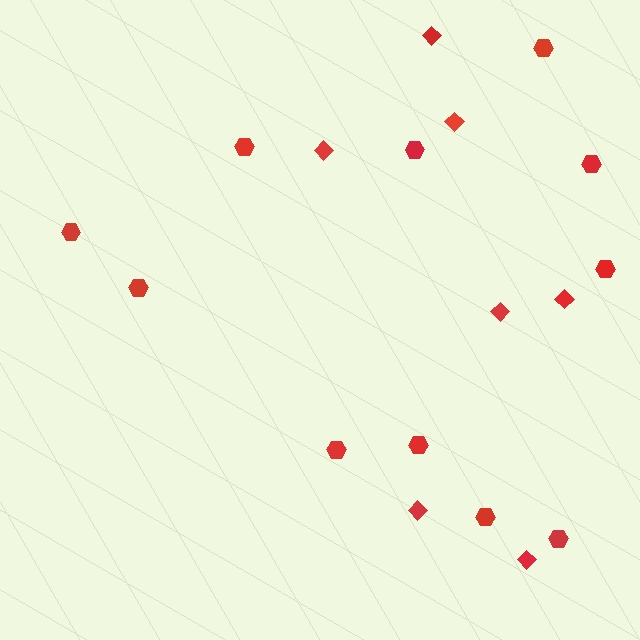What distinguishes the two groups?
There are 2 groups: one group of hexagons (11) and one group of diamonds (7).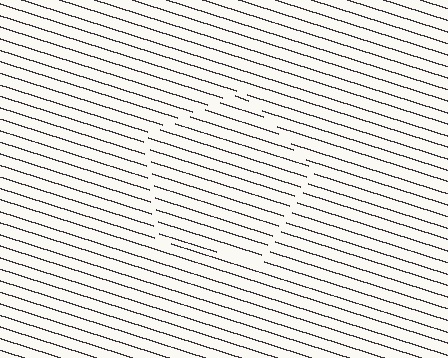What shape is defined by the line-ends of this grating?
An illusory pentagon. The interior of the shape contains the same grating, shifted by half a period — the contour is defined by the phase discontinuity where line-ends from the inner and outer gratings abut.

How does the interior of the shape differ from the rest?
The interior of the shape contains the same grating, shifted by half a period — the contour is defined by the phase discontinuity where line-ends from the inner and outer gratings abut.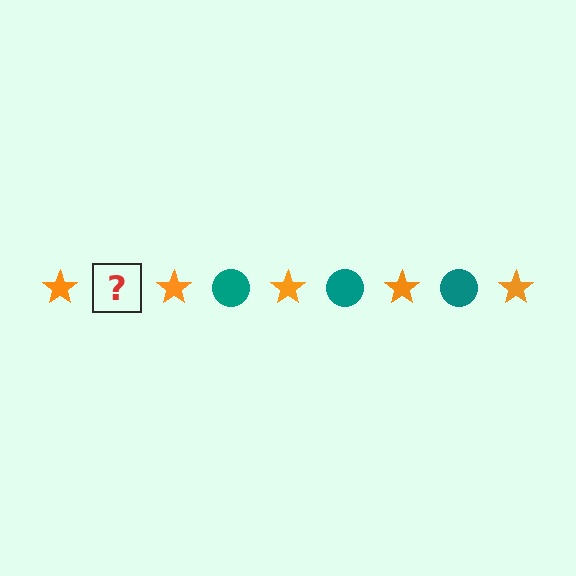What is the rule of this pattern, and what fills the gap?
The rule is that the pattern alternates between orange star and teal circle. The gap should be filled with a teal circle.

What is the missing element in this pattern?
The missing element is a teal circle.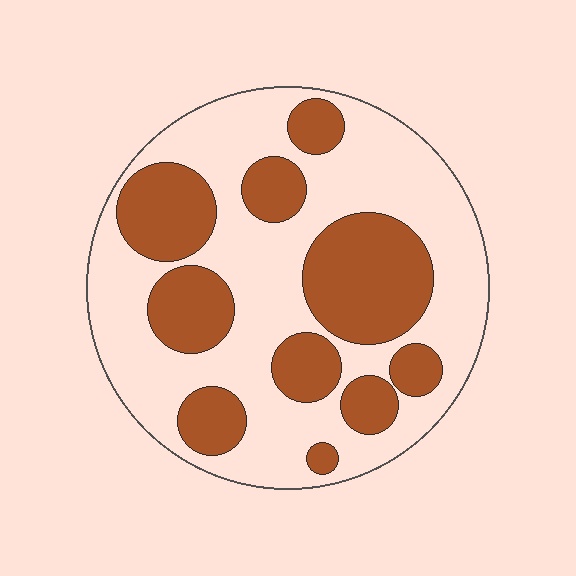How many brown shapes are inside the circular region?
10.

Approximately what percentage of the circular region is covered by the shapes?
Approximately 35%.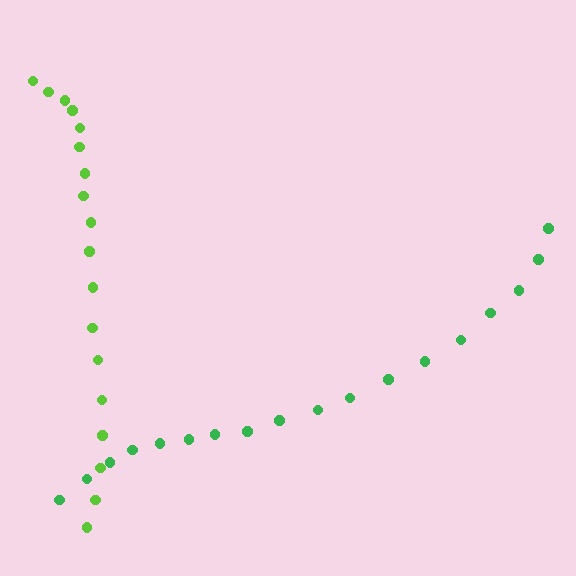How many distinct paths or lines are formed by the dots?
There are 2 distinct paths.